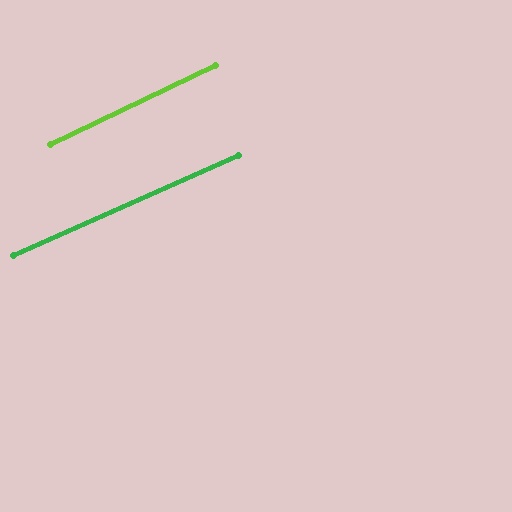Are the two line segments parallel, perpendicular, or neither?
Parallel — their directions differ by only 1.6°.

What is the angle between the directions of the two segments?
Approximately 2 degrees.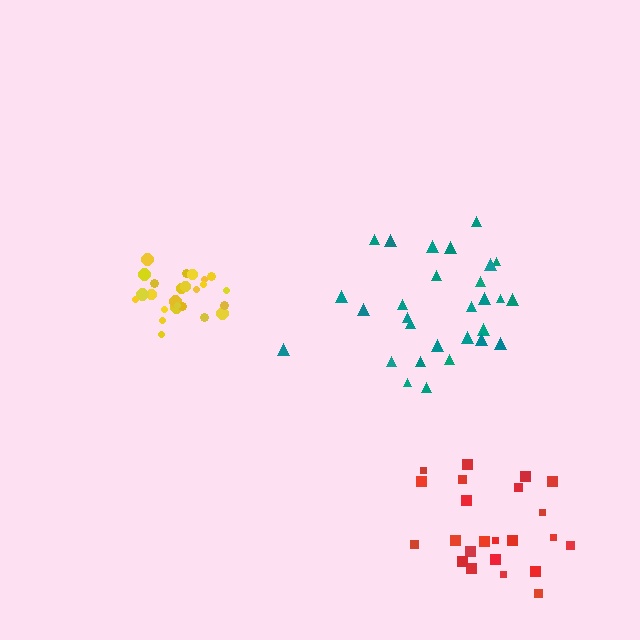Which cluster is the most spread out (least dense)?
Teal.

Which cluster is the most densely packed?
Yellow.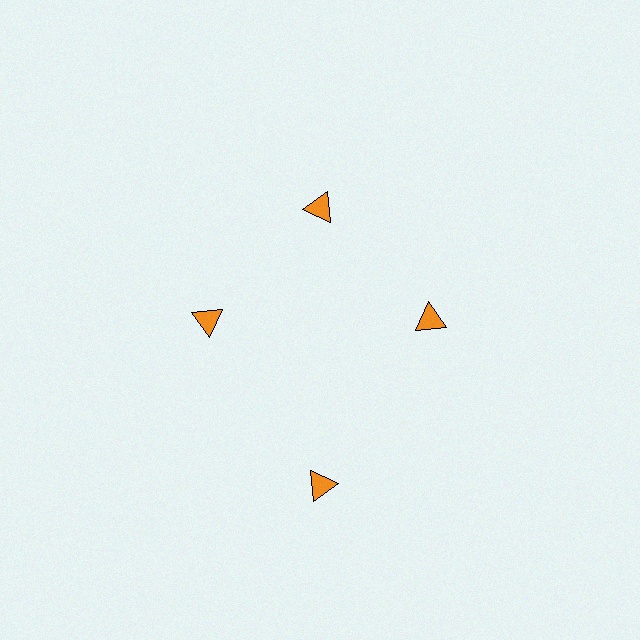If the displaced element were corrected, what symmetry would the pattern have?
It would have 4-fold rotational symmetry — the pattern would map onto itself every 90 degrees.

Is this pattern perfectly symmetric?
No. The 4 orange triangles are arranged in a ring, but one element near the 6 o'clock position is pushed outward from the center, breaking the 4-fold rotational symmetry.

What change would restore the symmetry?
The symmetry would be restored by moving it inward, back onto the ring so that all 4 triangles sit at equal angles and equal distance from the center.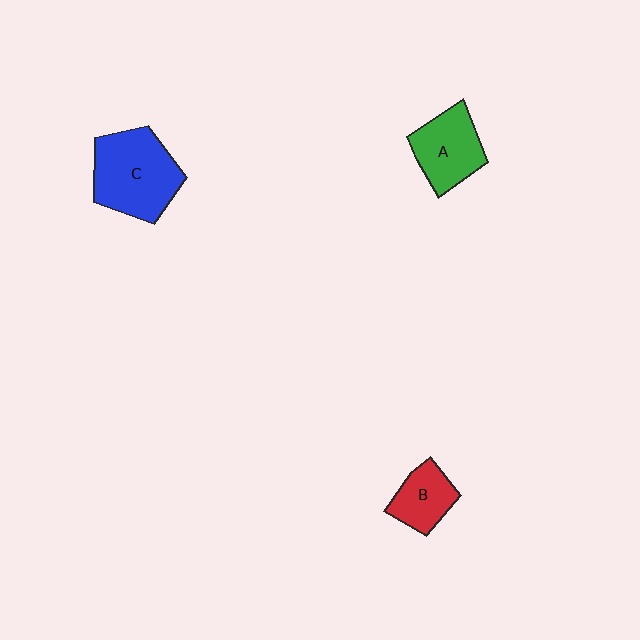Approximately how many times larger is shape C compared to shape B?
Approximately 2.0 times.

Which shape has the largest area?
Shape C (blue).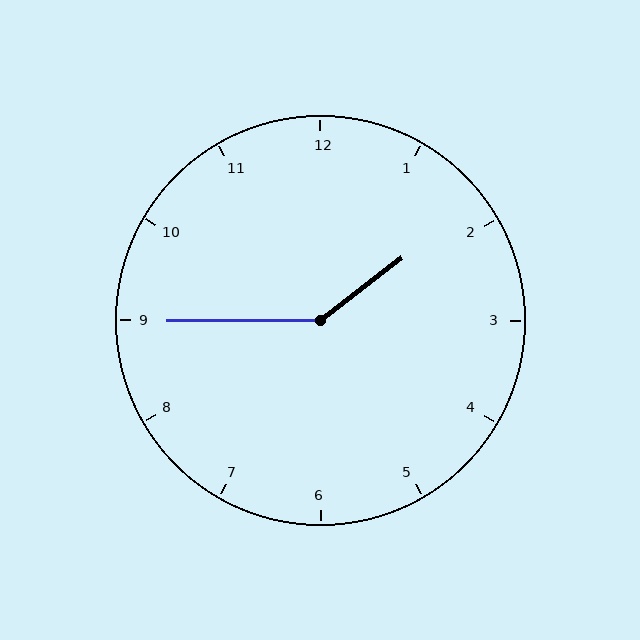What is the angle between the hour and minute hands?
Approximately 142 degrees.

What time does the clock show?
1:45.